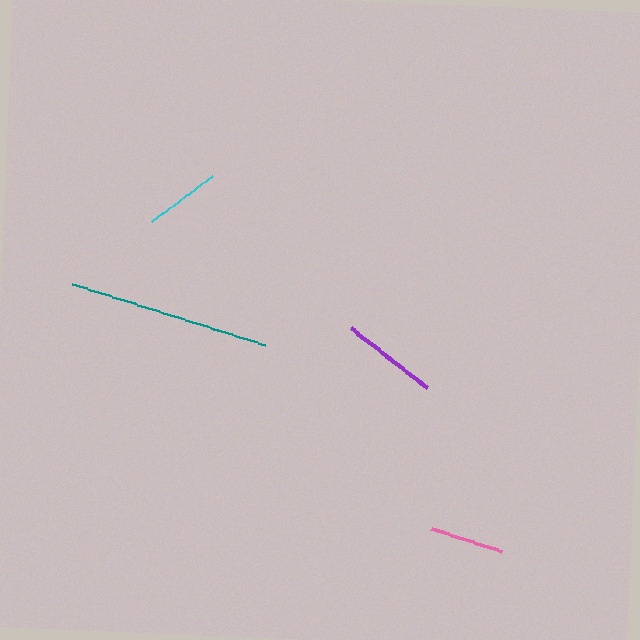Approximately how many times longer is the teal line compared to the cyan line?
The teal line is approximately 2.7 times the length of the cyan line.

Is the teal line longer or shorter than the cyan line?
The teal line is longer than the cyan line.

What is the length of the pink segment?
The pink segment is approximately 74 pixels long.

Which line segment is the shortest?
The pink line is the shortest at approximately 74 pixels.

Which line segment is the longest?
The teal line is the longest at approximately 202 pixels.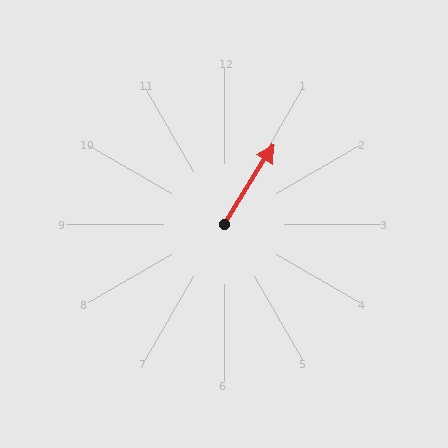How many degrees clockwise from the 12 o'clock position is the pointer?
Approximately 32 degrees.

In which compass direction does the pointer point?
Northeast.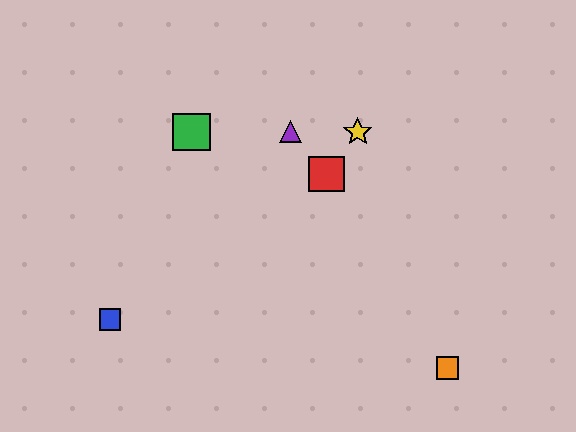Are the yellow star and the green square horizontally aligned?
Yes, both are at y≈132.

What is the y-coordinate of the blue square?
The blue square is at y≈320.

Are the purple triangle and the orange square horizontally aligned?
No, the purple triangle is at y≈132 and the orange square is at y≈368.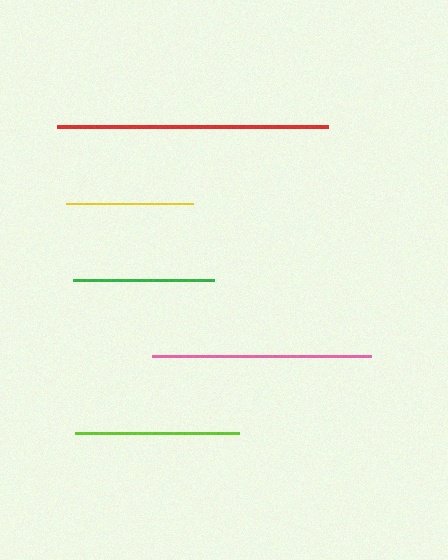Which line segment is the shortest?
The yellow line is the shortest at approximately 127 pixels.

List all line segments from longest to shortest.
From longest to shortest: red, pink, lime, green, yellow.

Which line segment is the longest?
The red line is the longest at approximately 271 pixels.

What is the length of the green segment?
The green segment is approximately 141 pixels long.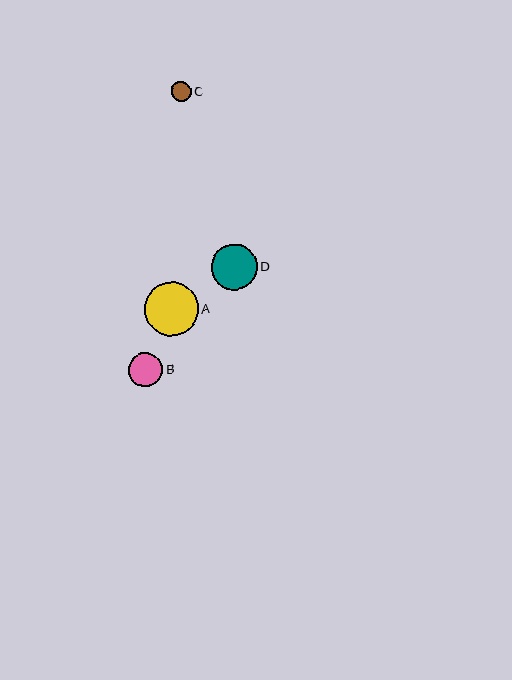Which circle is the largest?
Circle A is the largest with a size of approximately 54 pixels.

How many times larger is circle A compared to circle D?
Circle A is approximately 1.2 times the size of circle D.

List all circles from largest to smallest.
From largest to smallest: A, D, B, C.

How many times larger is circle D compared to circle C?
Circle D is approximately 2.3 times the size of circle C.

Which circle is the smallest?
Circle C is the smallest with a size of approximately 20 pixels.